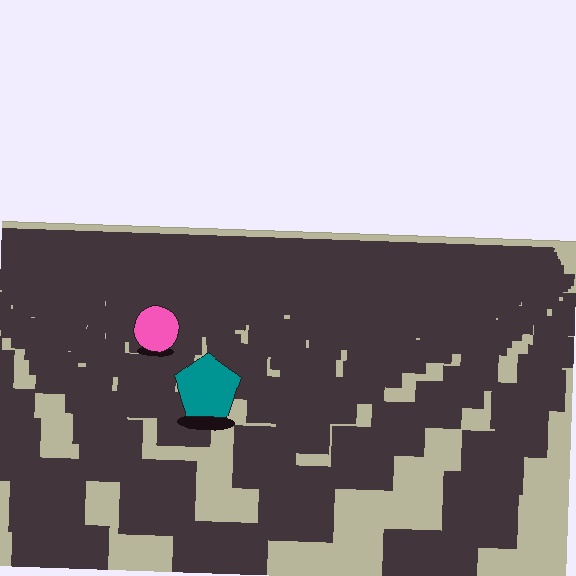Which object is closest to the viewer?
The teal pentagon is closest. The texture marks near it are larger and more spread out.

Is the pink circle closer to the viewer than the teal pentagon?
No. The teal pentagon is closer — you can tell from the texture gradient: the ground texture is coarser near it.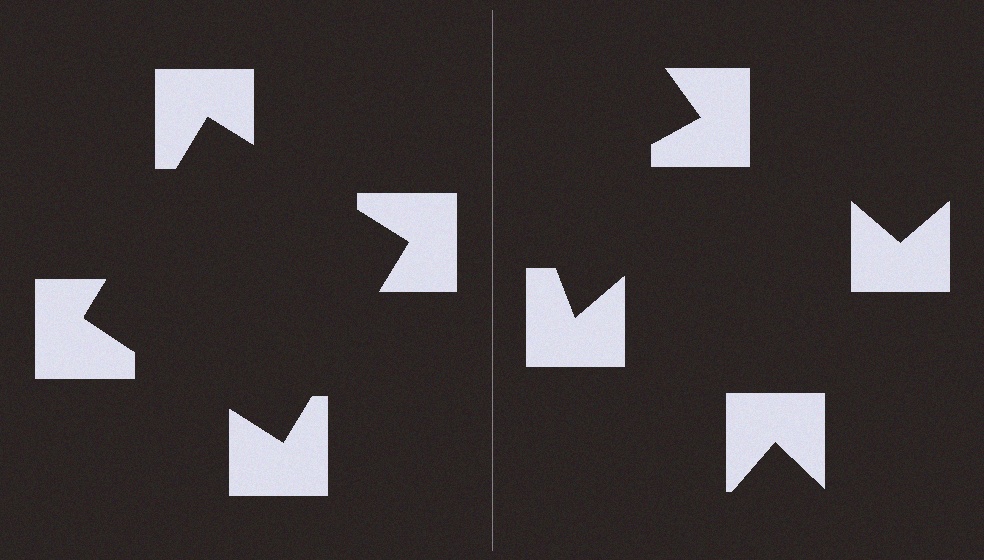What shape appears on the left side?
An illusory square.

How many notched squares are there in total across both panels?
8 — 4 on each side.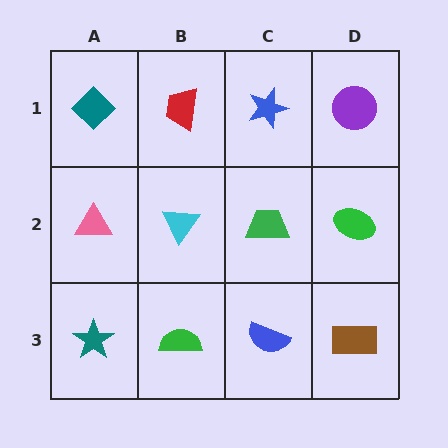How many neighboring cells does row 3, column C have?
3.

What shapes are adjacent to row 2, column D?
A purple circle (row 1, column D), a brown rectangle (row 3, column D), a green trapezoid (row 2, column C).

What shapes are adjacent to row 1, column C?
A green trapezoid (row 2, column C), a red trapezoid (row 1, column B), a purple circle (row 1, column D).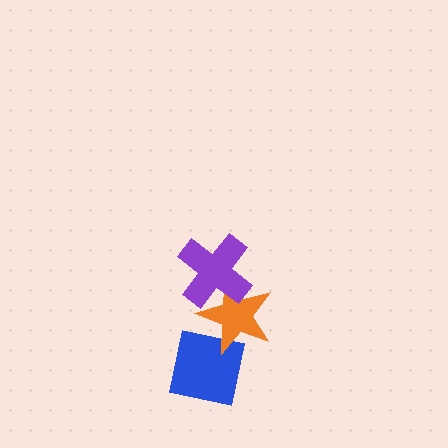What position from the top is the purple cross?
The purple cross is 1st from the top.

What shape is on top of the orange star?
The purple cross is on top of the orange star.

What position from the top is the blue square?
The blue square is 3rd from the top.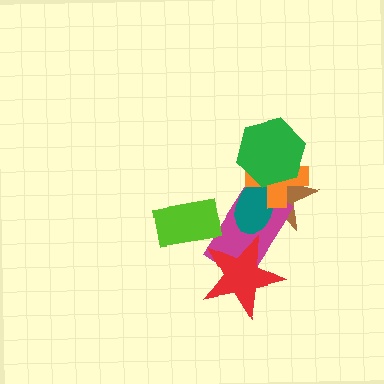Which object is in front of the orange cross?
The green hexagon is in front of the orange cross.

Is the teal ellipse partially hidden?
Yes, it is partially covered by another shape.